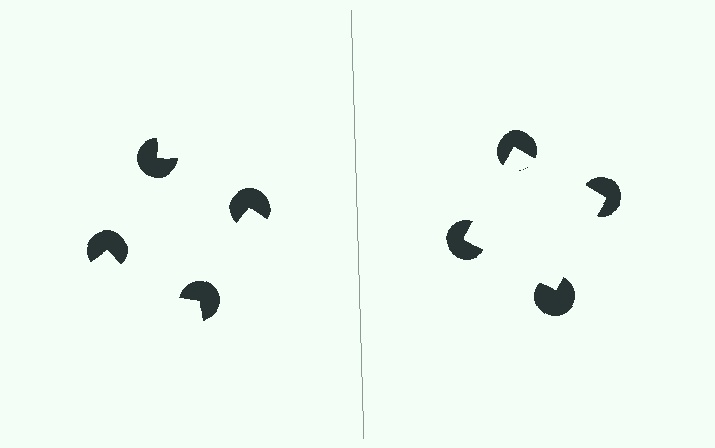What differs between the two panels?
The pac-man discs are positioned identically on both sides; only the wedge orientations differ. On the right they align to a square; on the left they are misaligned.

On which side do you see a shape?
An illusory square appears on the right side. On the left side the wedge cuts are rotated, so no coherent shape forms.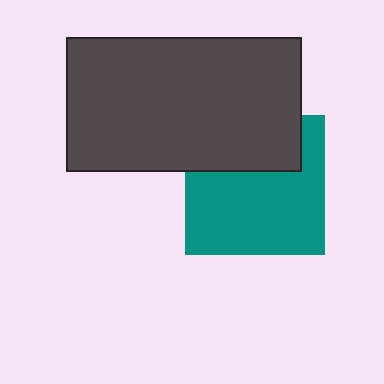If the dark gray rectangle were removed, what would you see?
You would see the complete teal square.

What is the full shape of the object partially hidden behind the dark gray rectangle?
The partially hidden object is a teal square.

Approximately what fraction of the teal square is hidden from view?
Roughly 33% of the teal square is hidden behind the dark gray rectangle.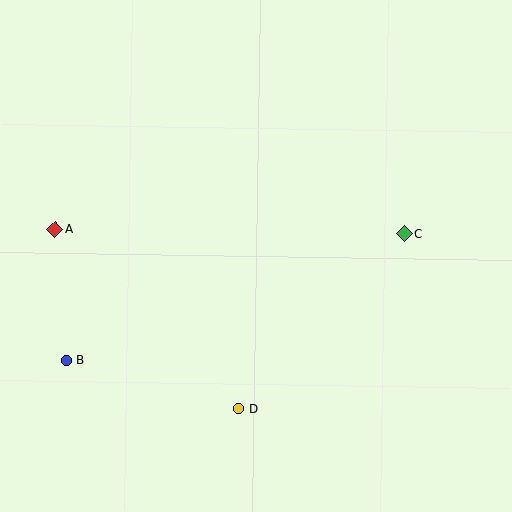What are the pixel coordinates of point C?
Point C is at (404, 233).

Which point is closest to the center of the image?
Point C at (404, 233) is closest to the center.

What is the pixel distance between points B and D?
The distance between B and D is 178 pixels.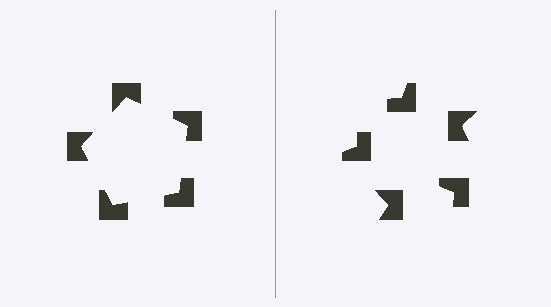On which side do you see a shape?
An illusory pentagon appears on the left side. On the right side the wedge cuts are rotated, so no coherent shape forms.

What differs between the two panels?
The notched squares are positioned identically on both sides; only the wedge orientations differ. On the left they align to a pentagon; on the right they are misaligned.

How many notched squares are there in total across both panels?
10 — 5 on each side.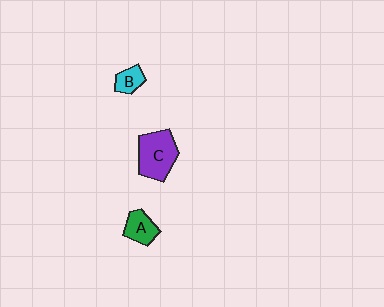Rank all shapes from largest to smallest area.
From largest to smallest: C (purple), A (green), B (cyan).